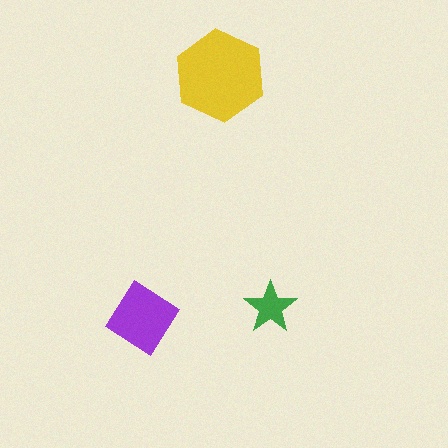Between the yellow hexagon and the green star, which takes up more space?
The yellow hexagon.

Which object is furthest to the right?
The green star is rightmost.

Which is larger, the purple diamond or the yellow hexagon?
The yellow hexagon.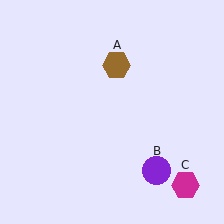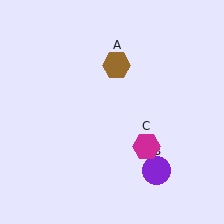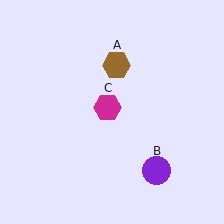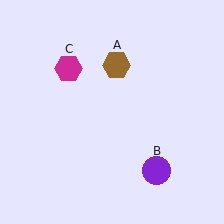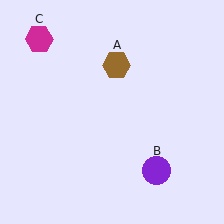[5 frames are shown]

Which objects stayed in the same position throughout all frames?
Brown hexagon (object A) and purple circle (object B) remained stationary.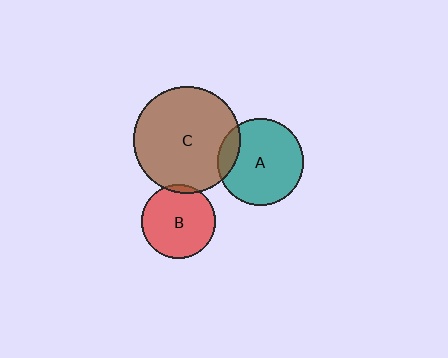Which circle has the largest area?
Circle C (brown).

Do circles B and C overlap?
Yes.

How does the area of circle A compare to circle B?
Approximately 1.4 times.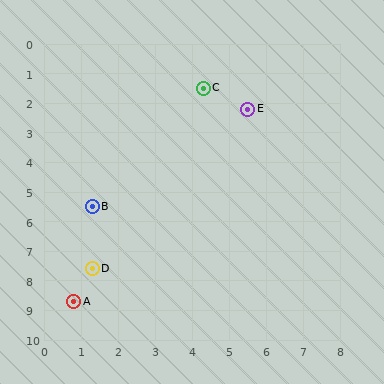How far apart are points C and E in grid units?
Points C and E are about 1.4 grid units apart.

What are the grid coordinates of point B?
Point B is at approximately (1.3, 5.5).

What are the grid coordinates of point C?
Point C is at approximately (4.3, 1.5).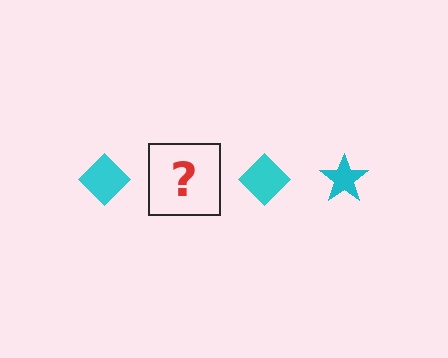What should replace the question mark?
The question mark should be replaced with a cyan star.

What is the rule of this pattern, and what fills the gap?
The rule is that the pattern cycles through diamond, star shapes in cyan. The gap should be filled with a cyan star.